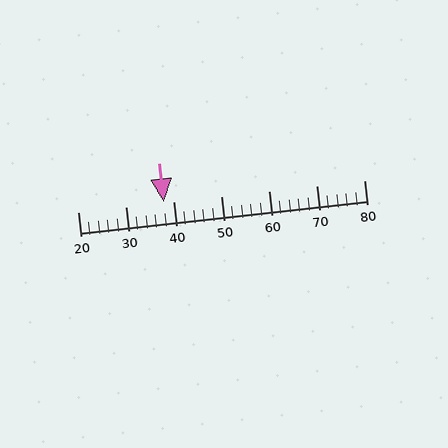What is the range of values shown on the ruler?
The ruler shows values from 20 to 80.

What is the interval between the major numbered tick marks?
The major tick marks are spaced 10 units apart.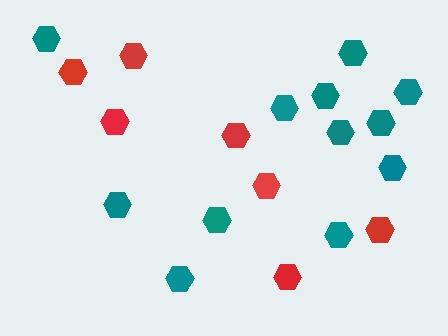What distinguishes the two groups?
There are 2 groups: one group of teal hexagons (12) and one group of red hexagons (7).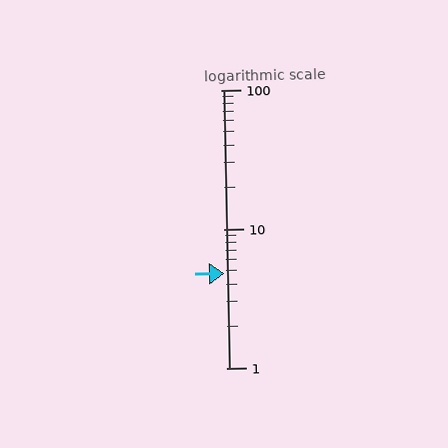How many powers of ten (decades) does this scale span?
The scale spans 2 decades, from 1 to 100.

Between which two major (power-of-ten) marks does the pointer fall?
The pointer is between 1 and 10.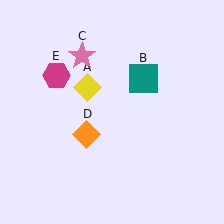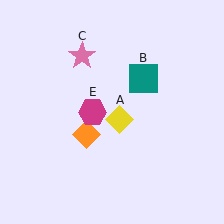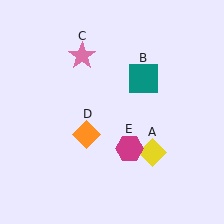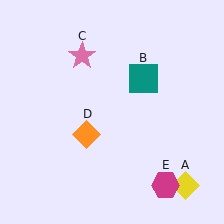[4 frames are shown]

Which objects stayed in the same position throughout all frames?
Teal square (object B) and pink star (object C) and orange diamond (object D) remained stationary.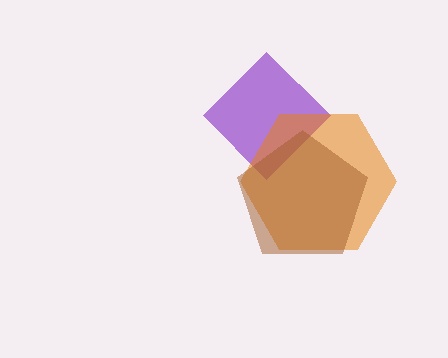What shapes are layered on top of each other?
The layered shapes are: a purple diamond, an orange hexagon, a brown pentagon.